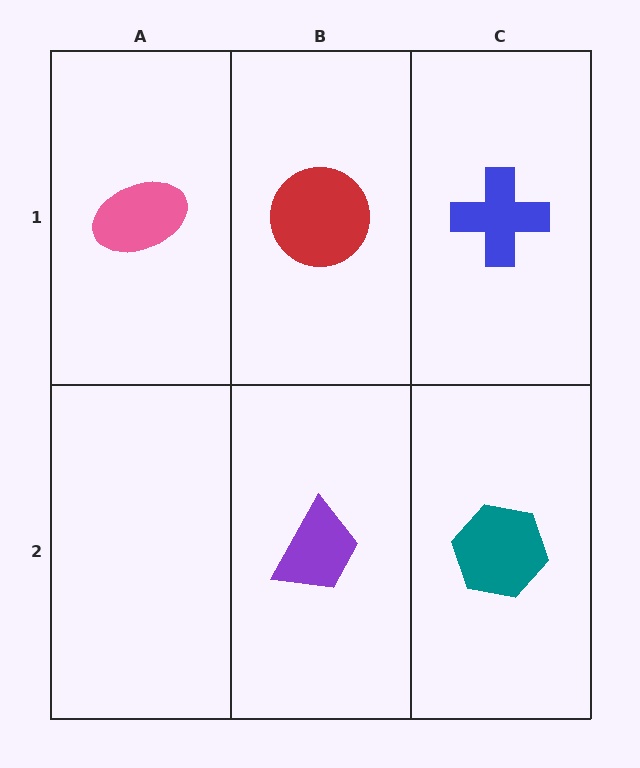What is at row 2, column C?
A teal hexagon.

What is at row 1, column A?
A pink ellipse.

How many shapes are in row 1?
3 shapes.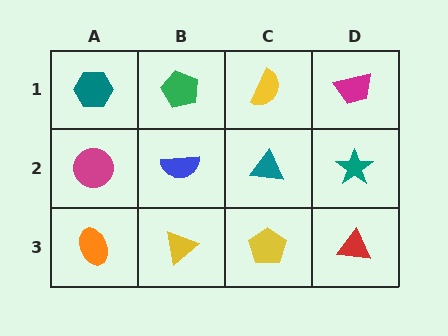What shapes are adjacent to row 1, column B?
A blue semicircle (row 2, column B), a teal hexagon (row 1, column A), a yellow semicircle (row 1, column C).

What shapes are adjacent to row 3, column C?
A teal triangle (row 2, column C), a yellow triangle (row 3, column B), a red triangle (row 3, column D).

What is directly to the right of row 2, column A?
A blue semicircle.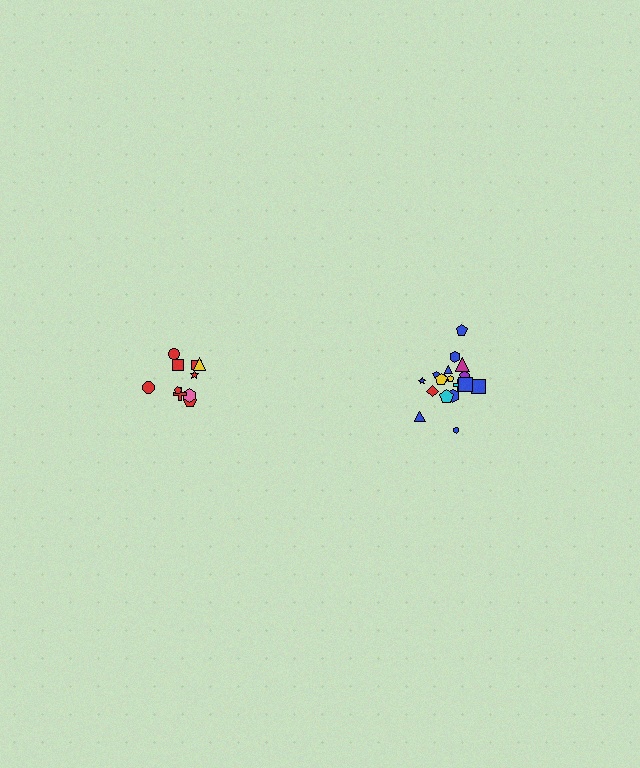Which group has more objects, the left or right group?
The right group.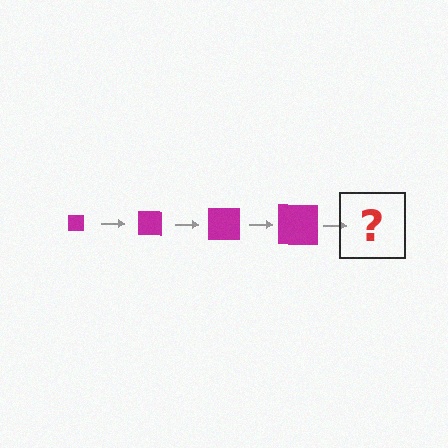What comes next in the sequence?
The next element should be a magenta square, larger than the previous one.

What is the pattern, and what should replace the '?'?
The pattern is that the square gets progressively larger each step. The '?' should be a magenta square, larger than the previous one.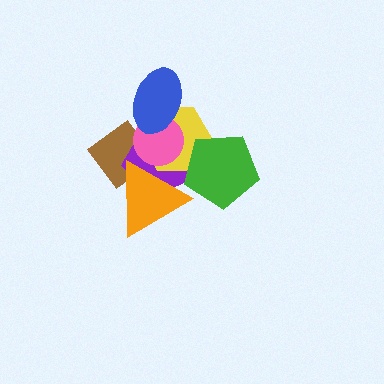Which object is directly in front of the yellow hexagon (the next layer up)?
The pink circle is directly in front of the yellow hexagon.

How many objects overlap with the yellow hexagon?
6 objects overlap with the yellow hexagon.